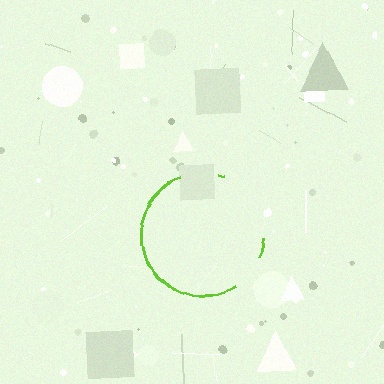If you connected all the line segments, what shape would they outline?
They would outline a circle.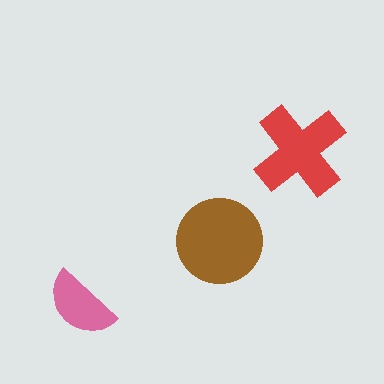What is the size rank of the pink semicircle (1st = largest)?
3rd.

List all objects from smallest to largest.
The pink semicircle, the red cross, the brown circle.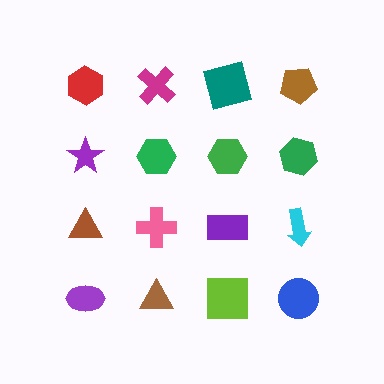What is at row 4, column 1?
A purple ellipse.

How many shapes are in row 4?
4 shapes.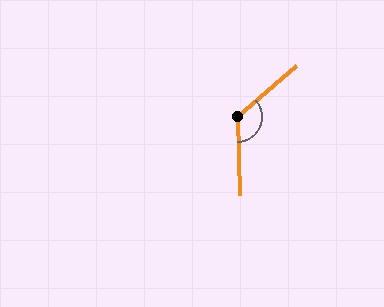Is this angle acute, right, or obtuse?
It is obtuse.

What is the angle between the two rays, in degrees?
Approximately 129 degrees.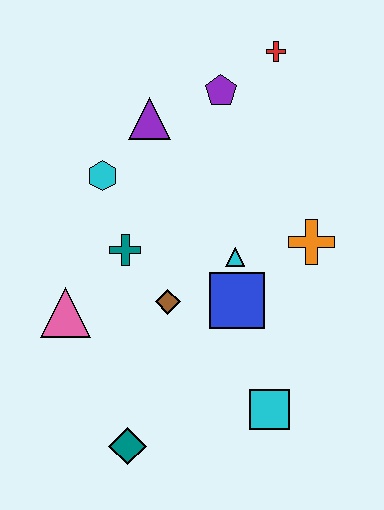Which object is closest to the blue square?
The cyan triangle is closest to the blue square.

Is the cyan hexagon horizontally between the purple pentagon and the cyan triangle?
No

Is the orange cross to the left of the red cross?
No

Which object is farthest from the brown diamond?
The red cross is farthest from the brown diamond.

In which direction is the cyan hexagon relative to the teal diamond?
The cyan hexagon is above the teal diamond.